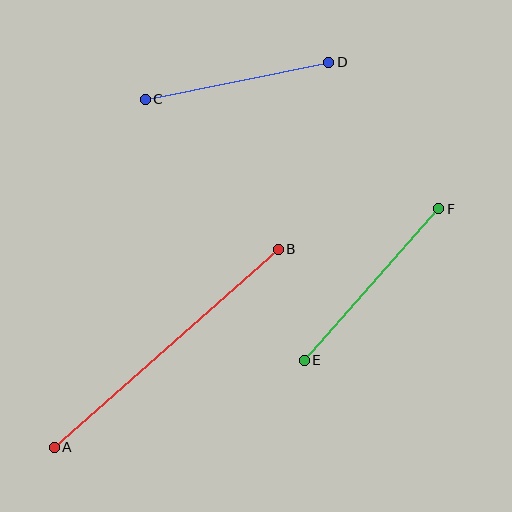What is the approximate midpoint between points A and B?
The midpoint is at approximately (166, 348) pixels.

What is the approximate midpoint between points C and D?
The midpoint is at approximately (237, 81) pixels.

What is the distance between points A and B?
The distance is approximately 299 pixels.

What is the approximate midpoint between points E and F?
The midpoint is at approximately (372, 285) pixels.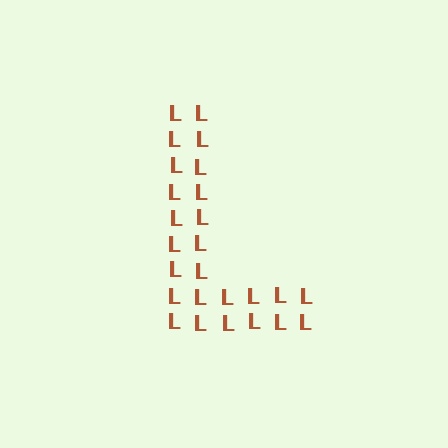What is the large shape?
The large shape is the letter L.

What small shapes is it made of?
It is made of small letter L's.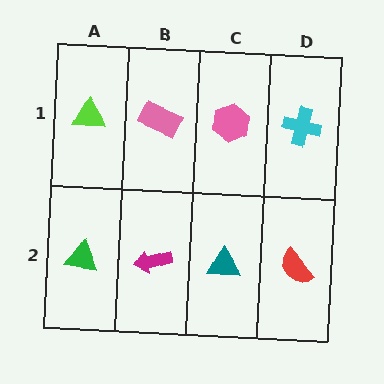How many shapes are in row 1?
4 shapes.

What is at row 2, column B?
A magenta arrow.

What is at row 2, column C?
A teal triangle.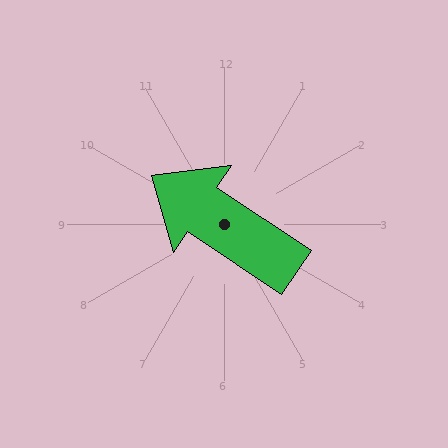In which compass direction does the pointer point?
Northwest.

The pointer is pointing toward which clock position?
Roughly 10 o'clock.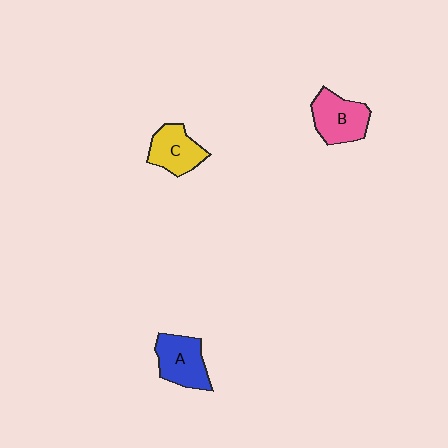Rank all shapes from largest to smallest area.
From largest to smallest: B (pink), A (blue), C (yellow).